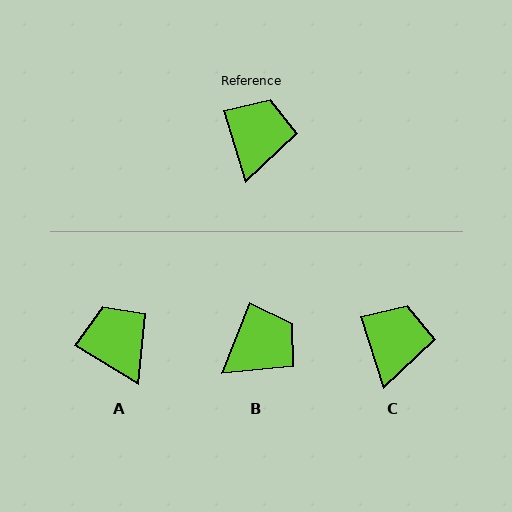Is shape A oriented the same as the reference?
No, it is off by about 41 degrees.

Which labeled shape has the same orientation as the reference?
C.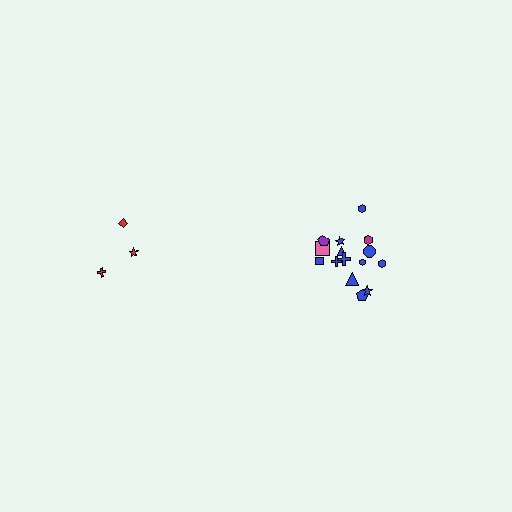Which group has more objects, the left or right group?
The right group.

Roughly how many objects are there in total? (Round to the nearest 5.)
Roughly 20 objects in total.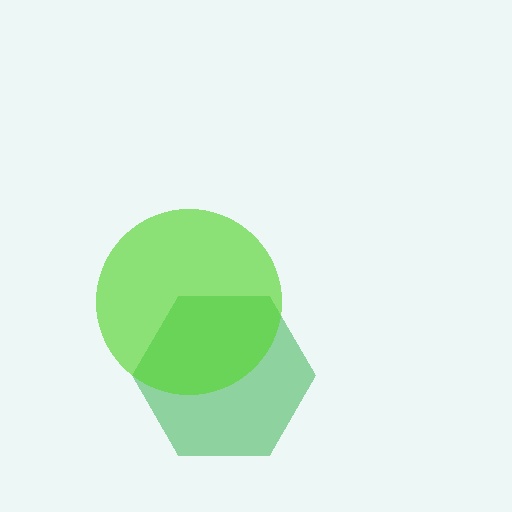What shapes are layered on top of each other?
The layered shapes are: a green hexagon, a lime circle.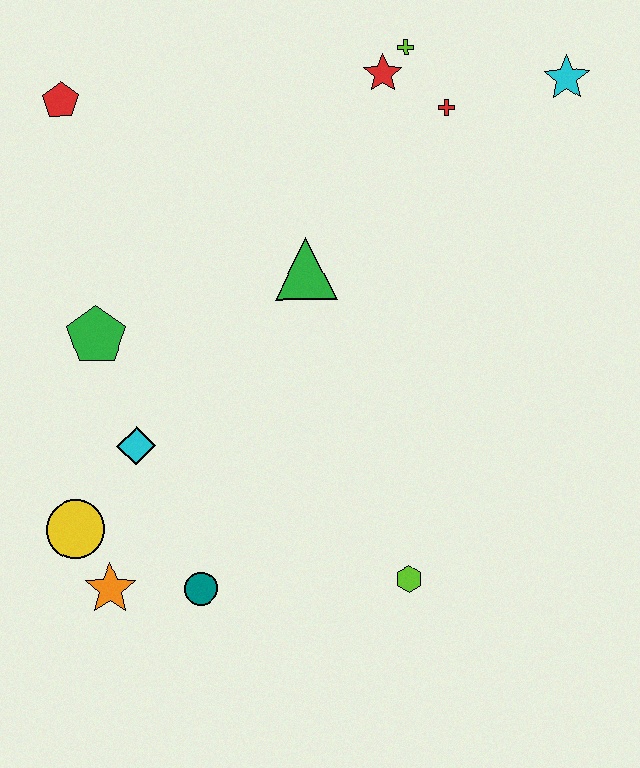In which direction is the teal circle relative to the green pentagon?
The teal circle is below the green pentagon.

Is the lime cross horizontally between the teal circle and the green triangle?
No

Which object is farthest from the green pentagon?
The cyan star is farthest from the green pentagon.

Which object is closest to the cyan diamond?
The yellow circle is closest to the cyan diamond.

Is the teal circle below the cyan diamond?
Yes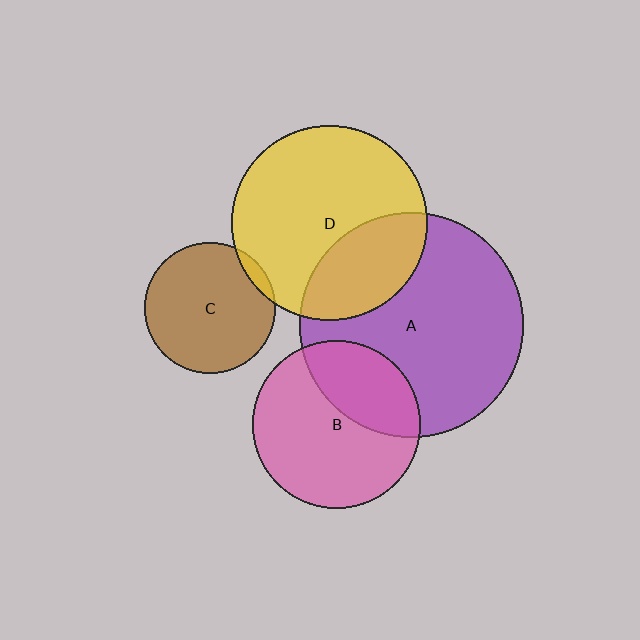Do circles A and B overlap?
Yes.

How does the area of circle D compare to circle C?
Approximately 2.2 times.